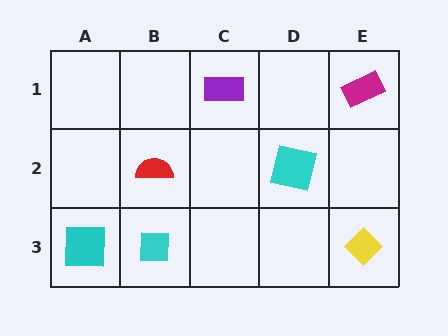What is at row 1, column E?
A magenta rectangle.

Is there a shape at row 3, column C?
No, that cell is empty.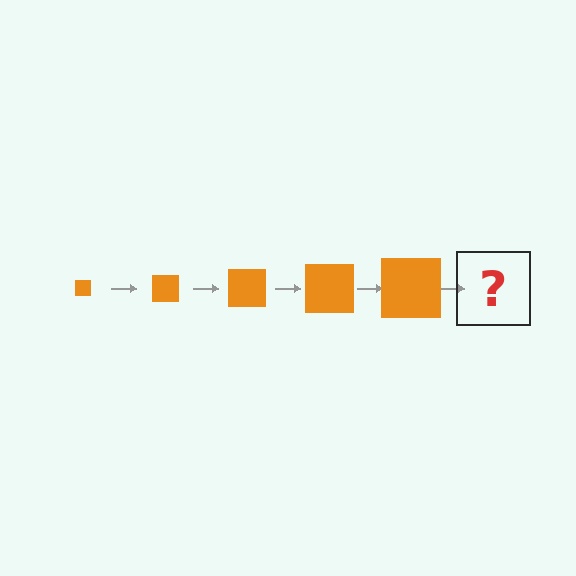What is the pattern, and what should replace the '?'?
The pattern is that the square gets progressively larger each step. The '?' should be an orange square, larger than the previous one.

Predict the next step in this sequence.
The next step is an orange square, larger than the previous one.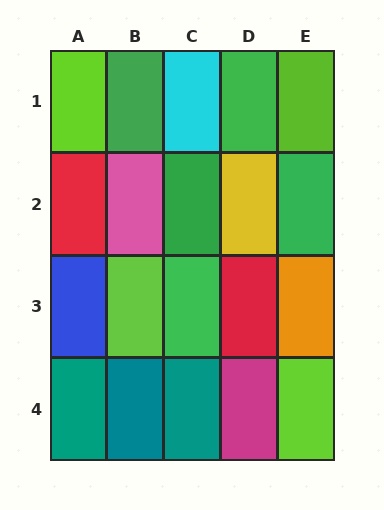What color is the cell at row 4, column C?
Teal.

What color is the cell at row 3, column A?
Blue.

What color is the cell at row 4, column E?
Lime.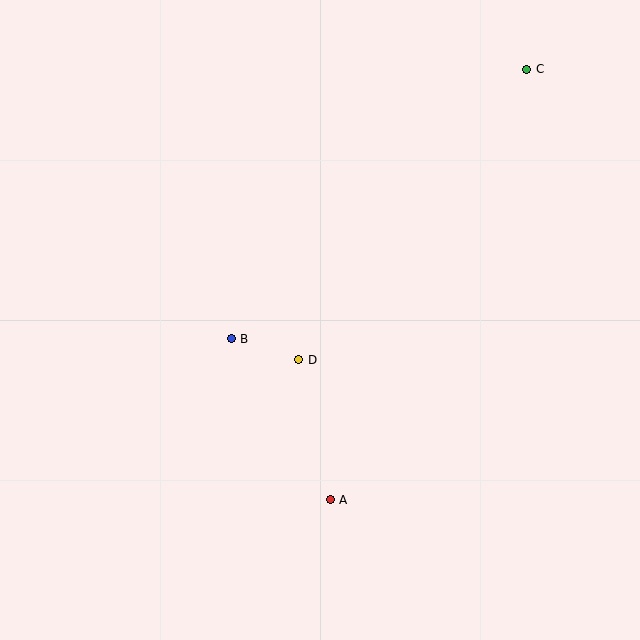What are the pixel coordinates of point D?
Point D is at (299, 360).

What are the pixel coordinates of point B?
Point B is at (231, 339).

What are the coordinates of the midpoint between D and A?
The midpoint between D and A is at (314, 430).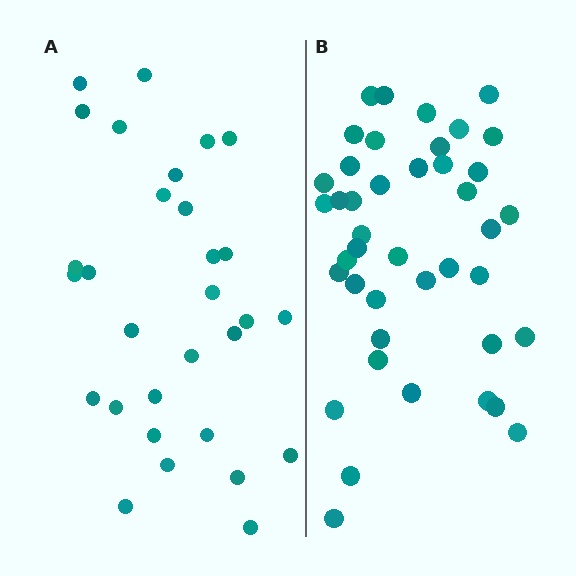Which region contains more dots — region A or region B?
Region B (the right region) has more dots.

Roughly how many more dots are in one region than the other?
Region B has roughly 12 or so more dots than region A.